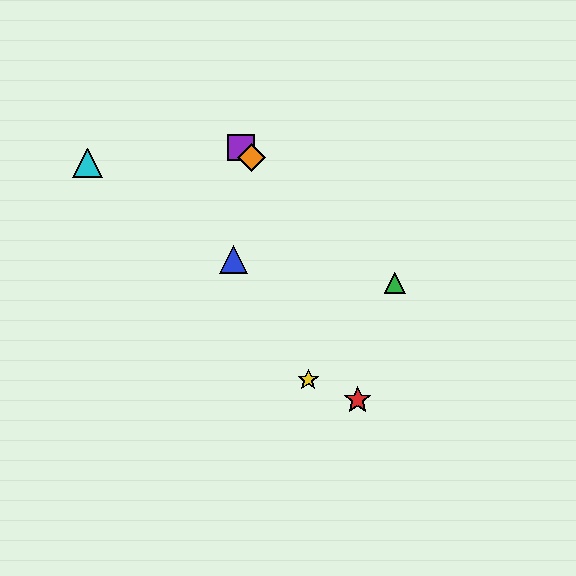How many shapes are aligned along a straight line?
3 shapes (the green triangle, the purple square, the orange diamond) are aligned along a straight line.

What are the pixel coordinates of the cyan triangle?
The cyan triangle is at (88, 163).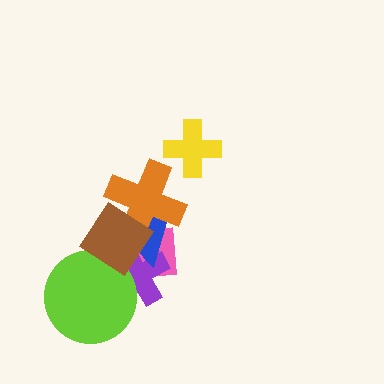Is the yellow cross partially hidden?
No, no other shape covers it.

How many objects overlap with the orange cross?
3 objects overlap with the orange cross.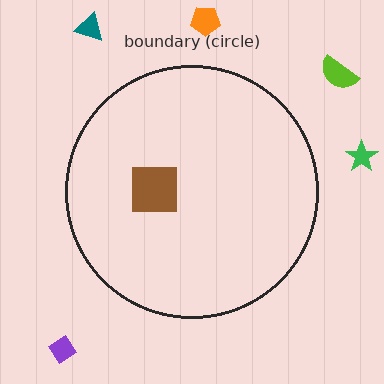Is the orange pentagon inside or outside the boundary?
Outside.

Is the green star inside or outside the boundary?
Outside.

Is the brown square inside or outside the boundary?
Inside.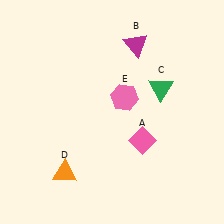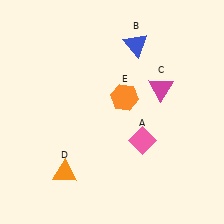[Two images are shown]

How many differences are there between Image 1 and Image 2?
There are 3 differences between the two images.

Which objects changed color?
B changed from magenta to blue. C changed from green to magenta. E changed from pink to orange.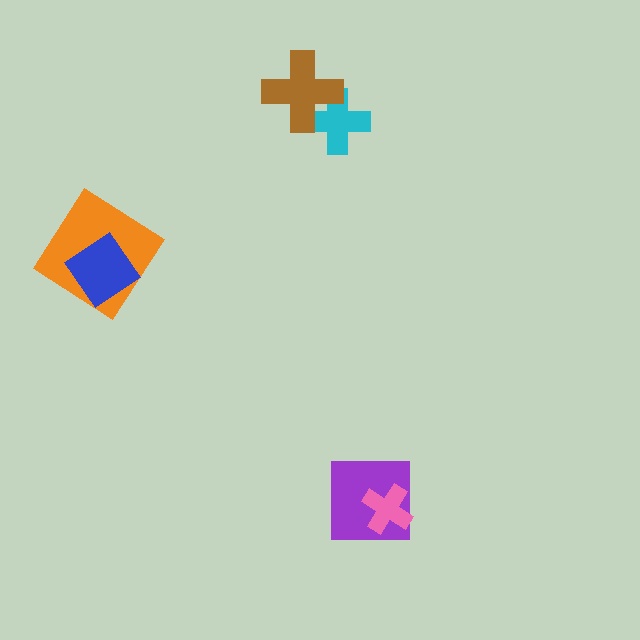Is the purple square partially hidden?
Yes, it is partially covered by another shape.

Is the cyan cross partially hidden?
Yes, it is partially covered by another shape.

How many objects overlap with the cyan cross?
1 object overlaps with the cyan cross.